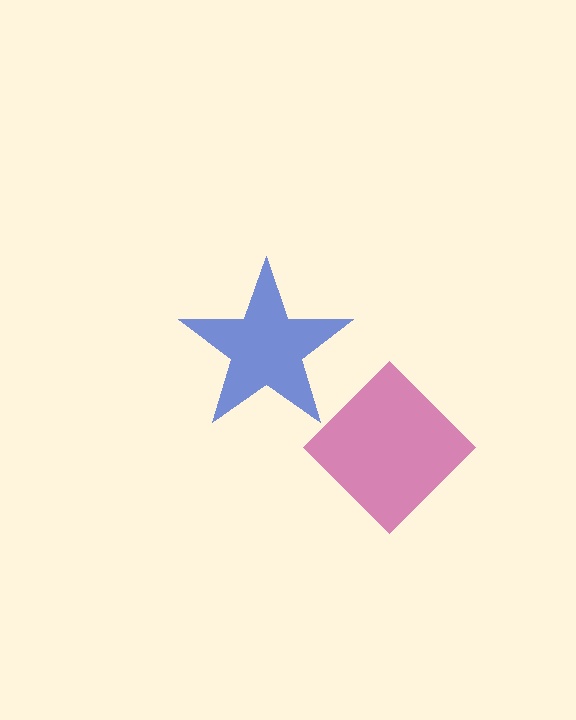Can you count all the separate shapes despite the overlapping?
Yes, there are 2 separate shapes.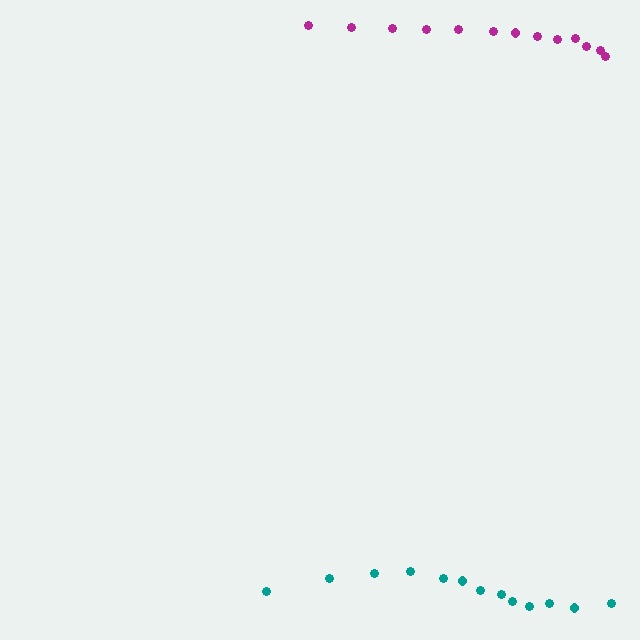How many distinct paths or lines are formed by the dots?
There are 2 distinct paths.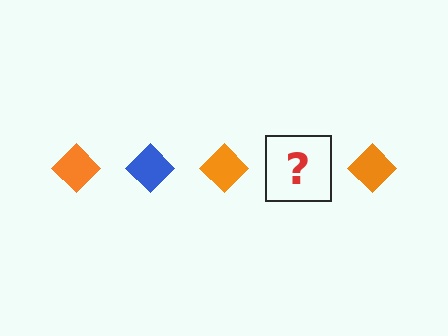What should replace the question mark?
The question mark should be replaced with a blue diamond.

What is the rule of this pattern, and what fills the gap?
The rule is that the pattern cycles through orange, blue diamonds. The gap should be filled with a blue diamond.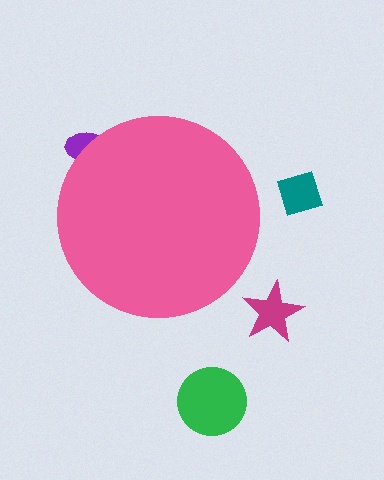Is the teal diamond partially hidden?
No, the teal diamond is fully visible.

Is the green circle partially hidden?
No, the green circle is fully visible.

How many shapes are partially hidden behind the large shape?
1 shape is partially hidden.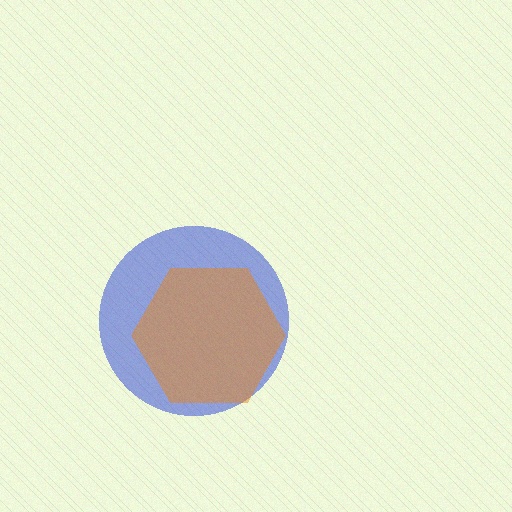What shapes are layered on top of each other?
The layered shapes are: a blue circle, an orange hexagon.